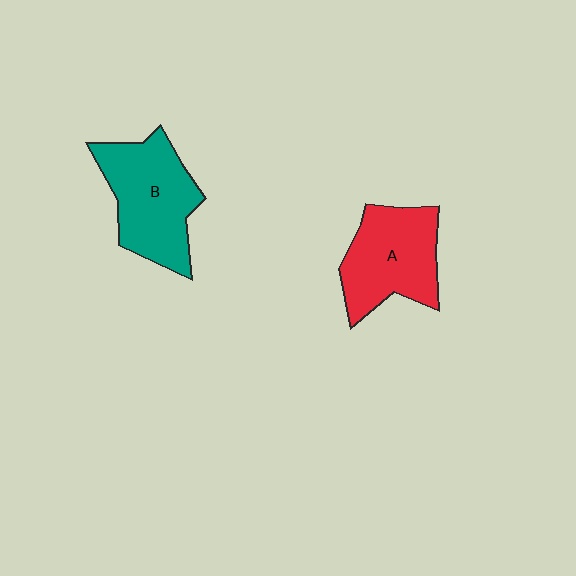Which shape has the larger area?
Shape B (teal).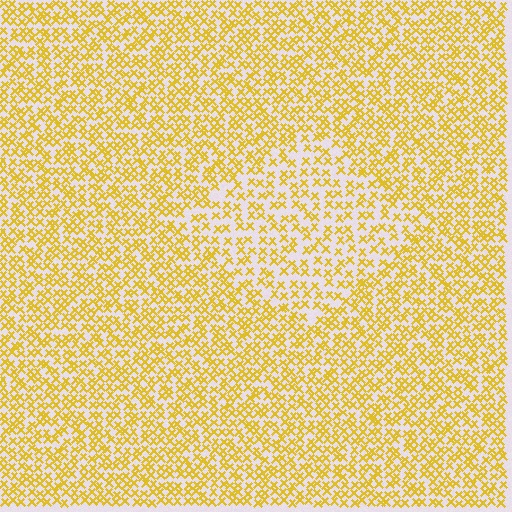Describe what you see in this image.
The image contains small yellow elements arranged at two different densities. A diamond-shaped region is visible where the elements are less densely packed than the surrounding area.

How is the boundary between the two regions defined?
The boundary is defined by a change in element density (approximately 1.6x ratio). All elements are the same color, size, and shape.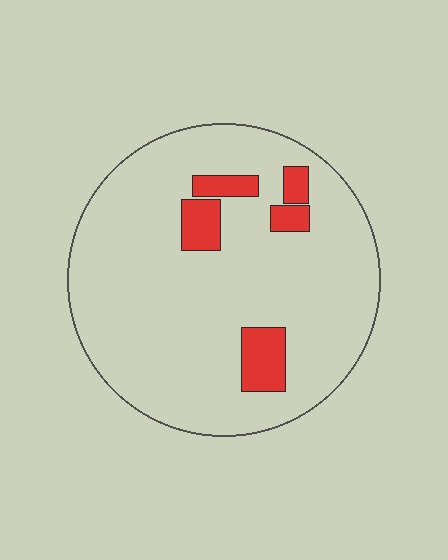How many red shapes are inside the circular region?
5.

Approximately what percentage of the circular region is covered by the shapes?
Approximately 10%.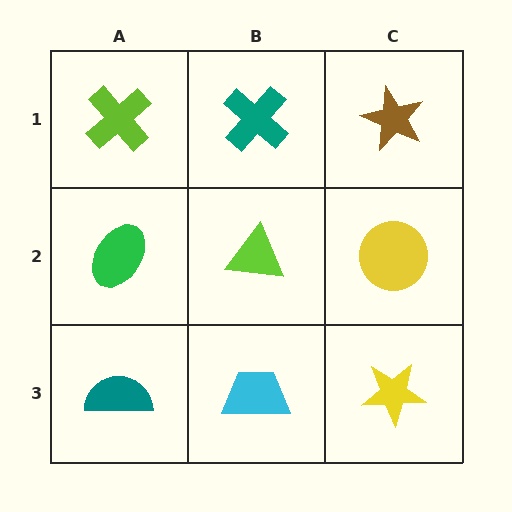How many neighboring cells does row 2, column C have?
3.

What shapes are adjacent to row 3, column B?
A lime triangle (row 2, column B), a teal semicircle (row 3, column A), a yellow star (row 3, column C).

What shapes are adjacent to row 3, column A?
A green ellipse (row 2, column A), a cyan trapezoid (row 3, column B).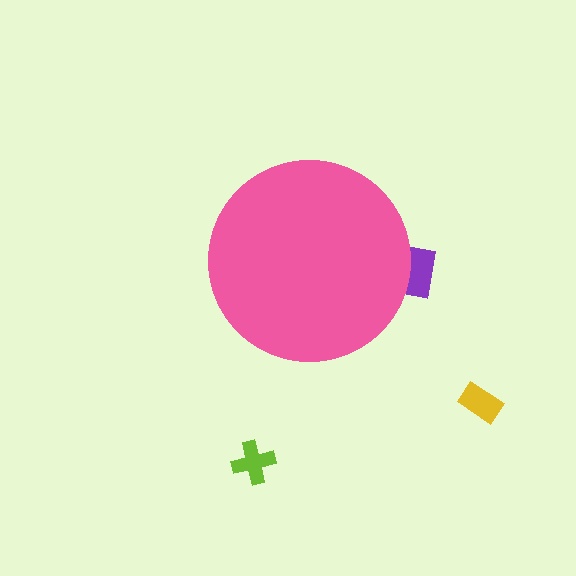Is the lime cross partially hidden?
No, the lime cross is fully visible.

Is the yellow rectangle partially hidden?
No, the yellow rectangle is fully visible.